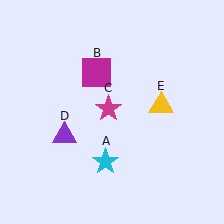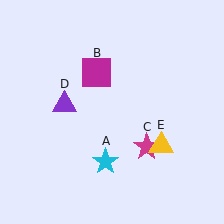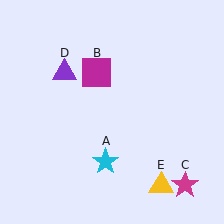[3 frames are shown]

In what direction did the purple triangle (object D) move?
The purple triangle (object D) moved up.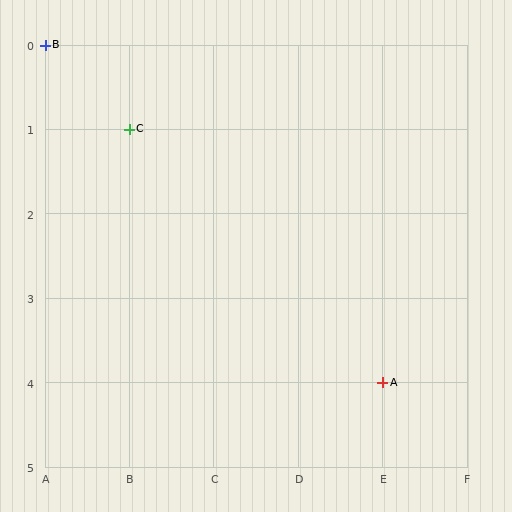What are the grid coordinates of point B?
Point B is at grid coordinates (A, 0).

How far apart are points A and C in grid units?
Points A and C are 3 columns and 3 rows apart (about 4.2 grid units diagonally).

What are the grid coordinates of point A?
Point A is at grid coordinates (E, 4).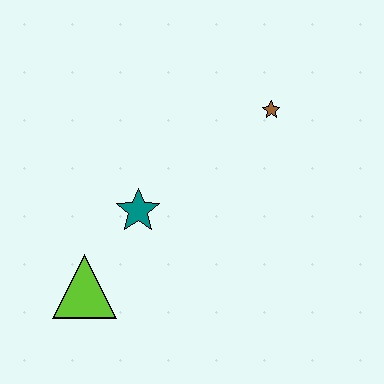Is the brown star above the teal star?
Yes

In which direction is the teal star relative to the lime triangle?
The teal star is above the lime triangle.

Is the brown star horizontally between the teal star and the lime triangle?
No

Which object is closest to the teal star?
The lime triangle is closest to the teal star.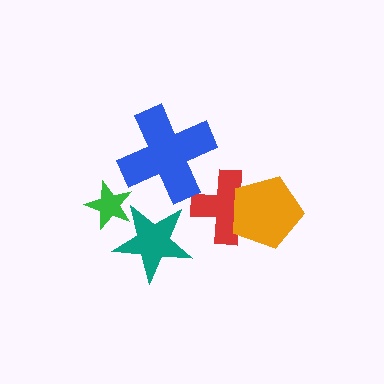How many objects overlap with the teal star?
1 object overlaps with the teal star.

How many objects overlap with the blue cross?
0 objects overlap with the blue cross.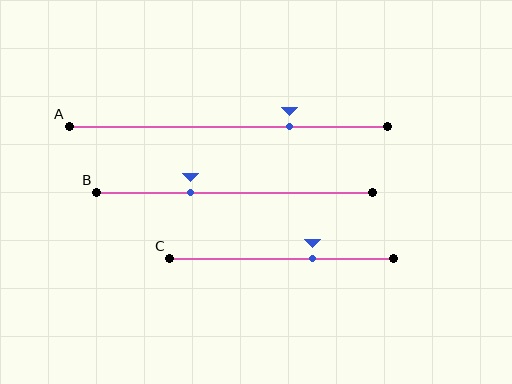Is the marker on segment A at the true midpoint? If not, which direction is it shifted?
No, the marker on segment A is shifted to the right by about 19% of the segment length.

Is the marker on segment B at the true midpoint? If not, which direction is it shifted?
No, the marker on segment B is shifted to the left by about 16% of the segment length.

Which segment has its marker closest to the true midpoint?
Segment C has its marker closest to the true midpoint.